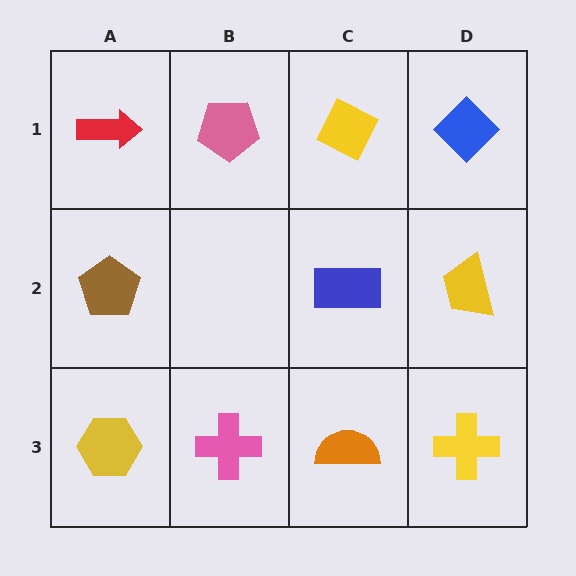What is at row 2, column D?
A yellow trapezoid.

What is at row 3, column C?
An orange semicircle.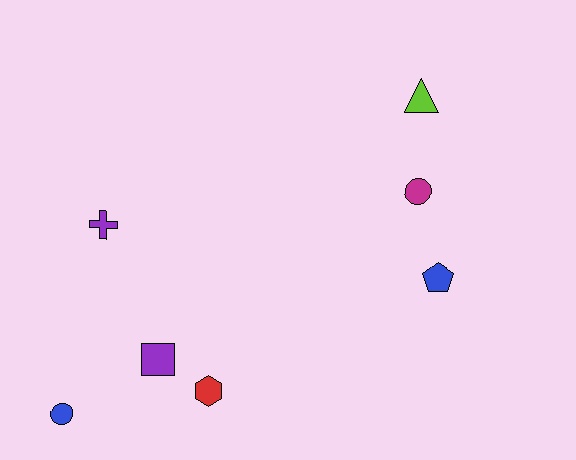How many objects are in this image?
There are 7 objects.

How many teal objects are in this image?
There are no teal objects.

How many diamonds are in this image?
There are no diamonds.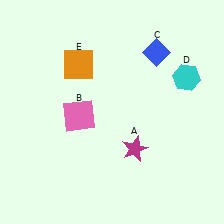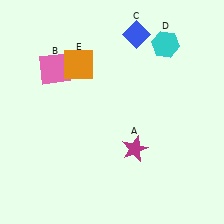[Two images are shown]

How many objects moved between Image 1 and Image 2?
3 objects moved between the two images.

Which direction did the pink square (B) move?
The pink square (B) moved up.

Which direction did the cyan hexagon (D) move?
The cyan hexagon (D) moved up.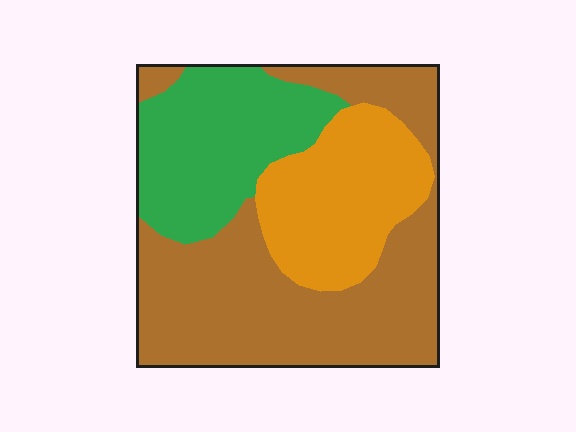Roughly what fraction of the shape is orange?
Orange takes up about one quarter (1/4) of the shape.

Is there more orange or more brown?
Brown.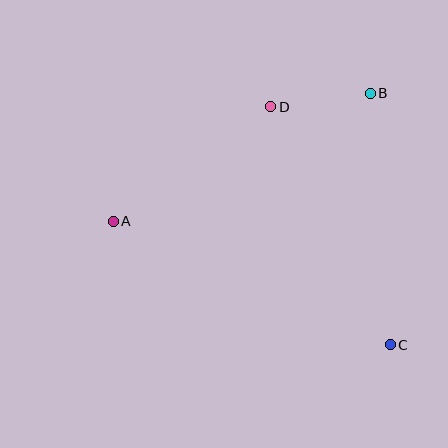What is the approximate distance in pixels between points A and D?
The distance between A and D is approximately 195 pixels.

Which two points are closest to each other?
Points B and D are closest to each other.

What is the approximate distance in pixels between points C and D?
The distance between C and D is approximately 266 pixels.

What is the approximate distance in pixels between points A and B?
The distance between A and B is approximately 287 pixels.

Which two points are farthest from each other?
Points A and C are farthest from each other.